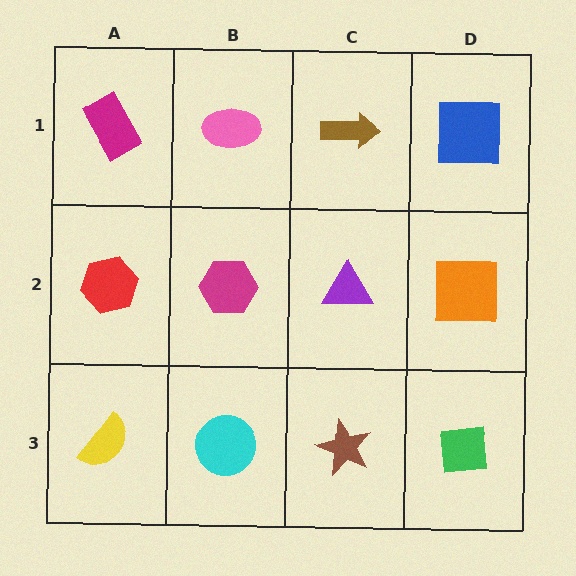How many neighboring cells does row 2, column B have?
4.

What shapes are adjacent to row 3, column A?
A red hexagon (row 2, column A), a cyan circle (row 3, column B).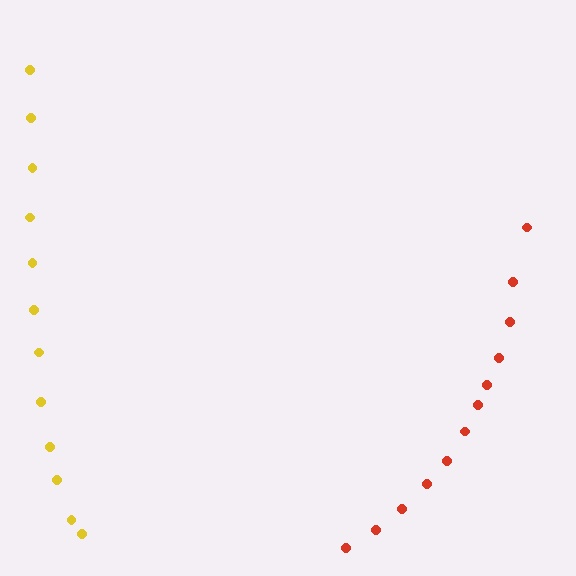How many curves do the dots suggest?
There are 2 distinct paths.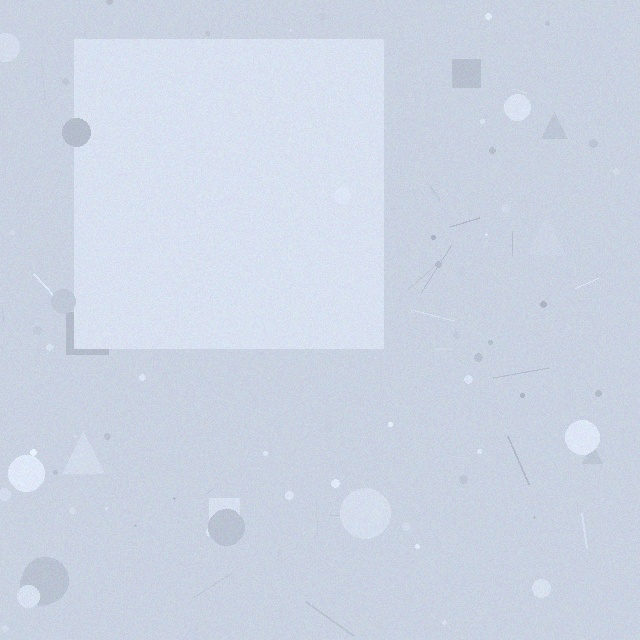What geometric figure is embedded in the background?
A square is embedded in the background.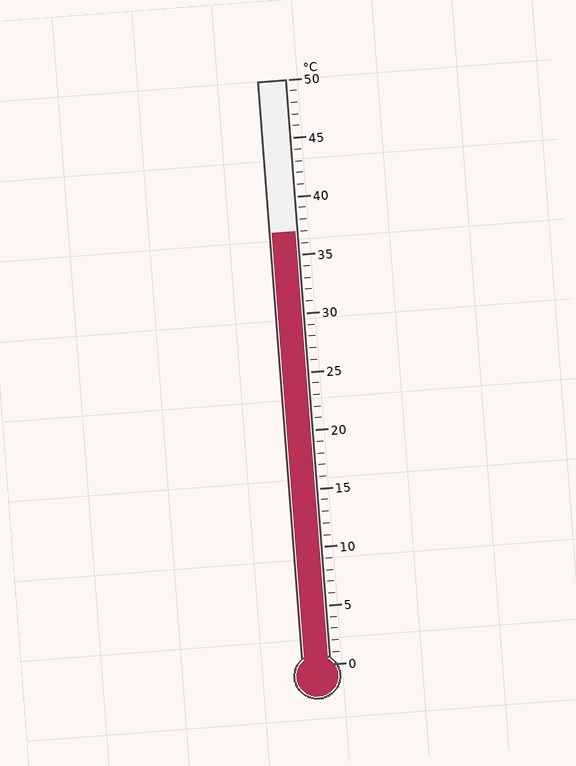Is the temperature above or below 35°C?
The temperature is above 35°C.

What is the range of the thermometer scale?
The thermometer scale ranges from 0°C to 50°C.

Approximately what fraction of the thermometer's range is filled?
The thermometer is filled to approximately 75% of its range.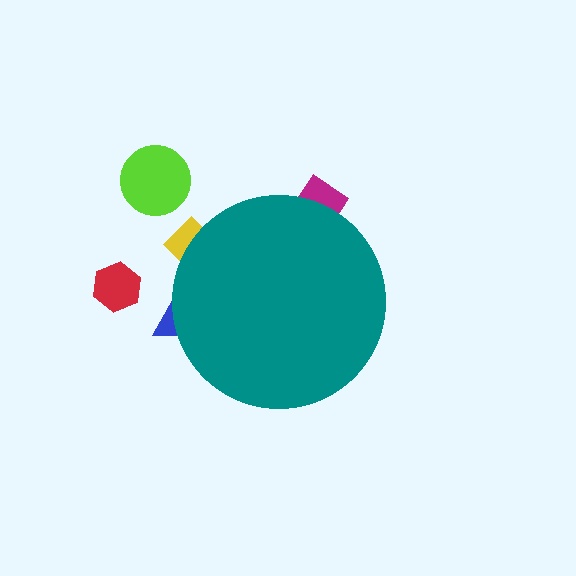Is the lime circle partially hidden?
No, the lime circle is fully visible.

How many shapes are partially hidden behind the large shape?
3 shapes are partially hidden.